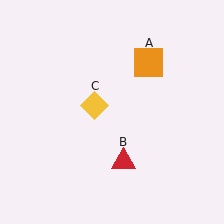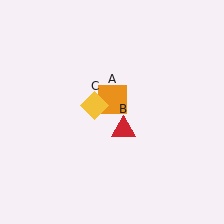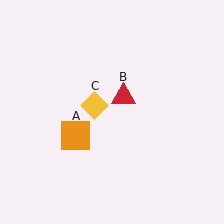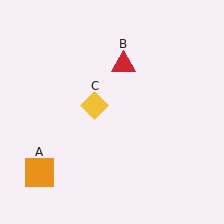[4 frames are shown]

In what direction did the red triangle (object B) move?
The red triangle (object B) moved up.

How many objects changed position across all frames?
2 objects changed position: orange square (object A), red triangle (object B).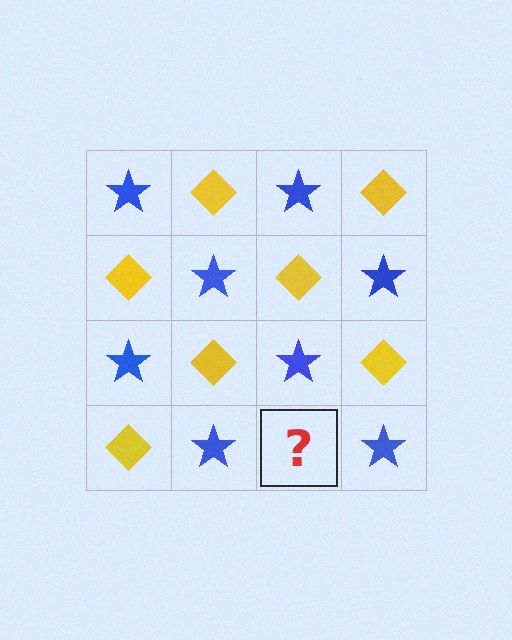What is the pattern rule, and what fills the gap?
The rule is that it alternates blue star and yellow diamond in a checkerboard pattern. The gap should be filled with a yellow diamond.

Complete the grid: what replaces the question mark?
The question mark should be replaced with a yellow diamond.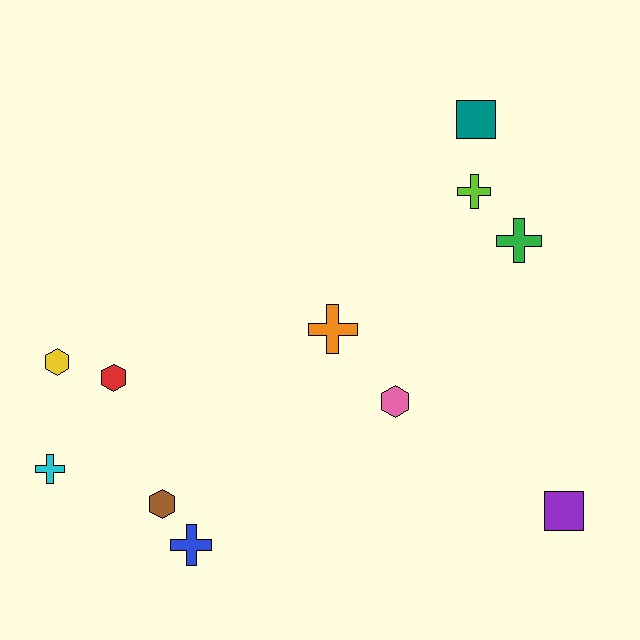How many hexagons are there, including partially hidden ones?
There are 4 hexagons.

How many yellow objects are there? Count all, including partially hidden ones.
There is 1 yellow object.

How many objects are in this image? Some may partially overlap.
There are 11 objects.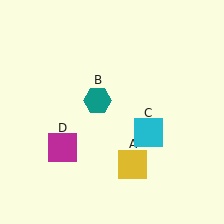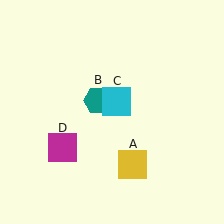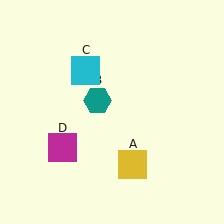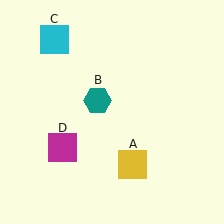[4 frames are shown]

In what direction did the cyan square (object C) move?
The cyan square (object C) moved up and to the left.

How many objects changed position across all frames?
1 object changed position: cyan square (object C).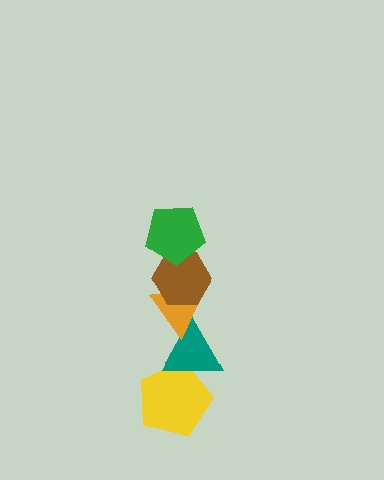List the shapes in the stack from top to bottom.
From top to bottom: the green pentagon, the brown hexagon, the orange triangle, the teal triangle, the yellow pentagon.